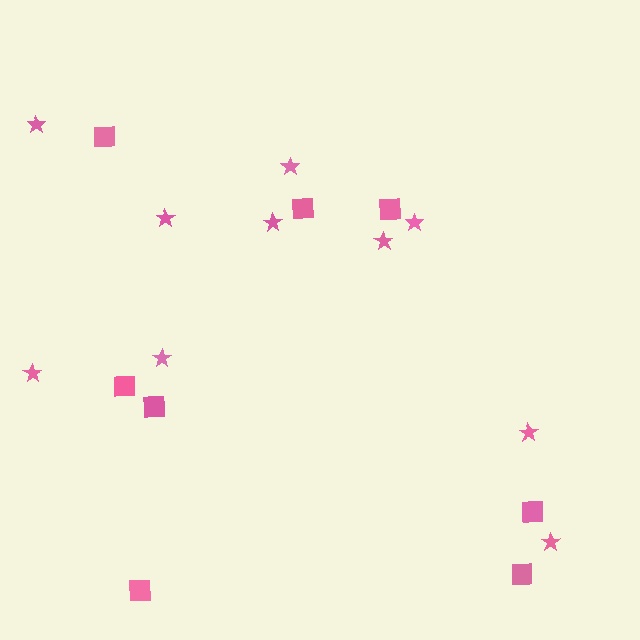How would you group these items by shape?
There are 2 groups: one group of stars (10) and one group of squares (8).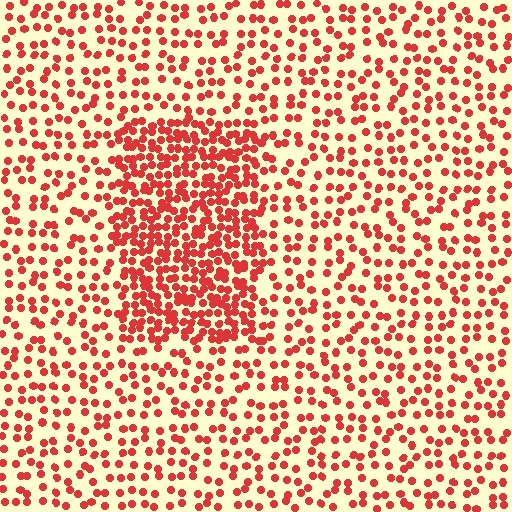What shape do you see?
I see a rectangle.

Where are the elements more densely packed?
The elements are more densely packed inside the rectangle boundary.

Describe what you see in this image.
The image contains small red elements arranged at two different densities. A rectangle-shaped region is visible where the elements are more densely packed than the surrounding area.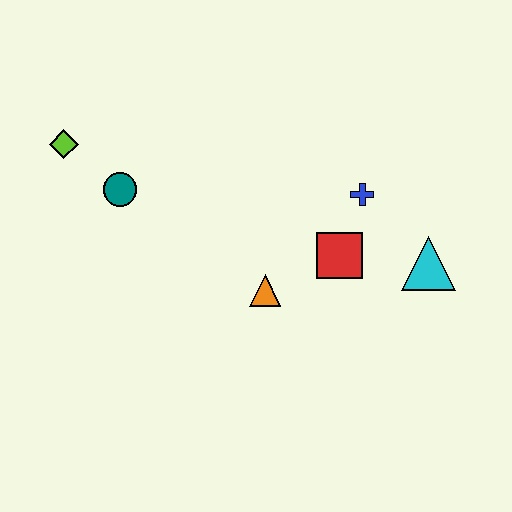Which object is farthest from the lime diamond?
The cyan triangle is farthest from the lime diamond.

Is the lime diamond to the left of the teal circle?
Yes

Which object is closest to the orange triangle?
The red square is closest to the orange triangle.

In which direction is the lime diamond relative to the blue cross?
The lime diamond is to the left of the blue cross.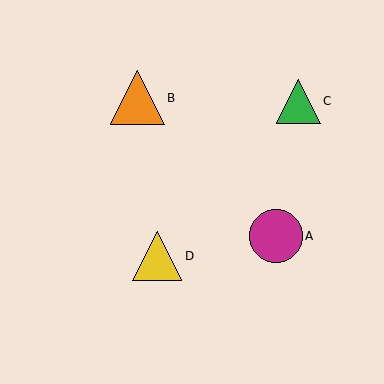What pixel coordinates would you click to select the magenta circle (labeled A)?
Click at (276, 236) to select the magenta circle A.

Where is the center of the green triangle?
The center of the green triangle is at (298, 101).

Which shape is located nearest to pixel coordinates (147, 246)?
The yellow triangle (labeled D) at (157, 256) is nearest to that location.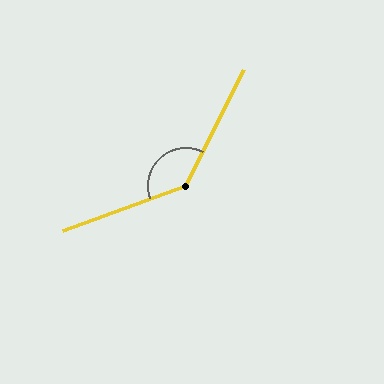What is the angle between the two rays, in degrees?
Approximately 137 degrees.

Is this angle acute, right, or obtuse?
It is obtuse.